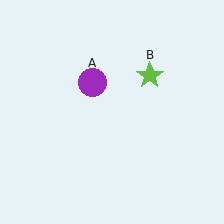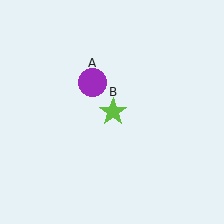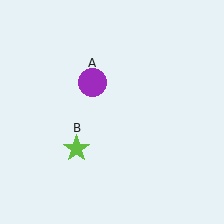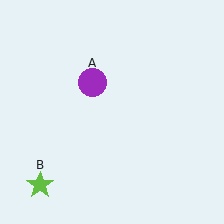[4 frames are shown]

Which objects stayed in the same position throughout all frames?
Purple circle (object A) remained stationary.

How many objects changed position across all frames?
1 object changed position: lime star (object B).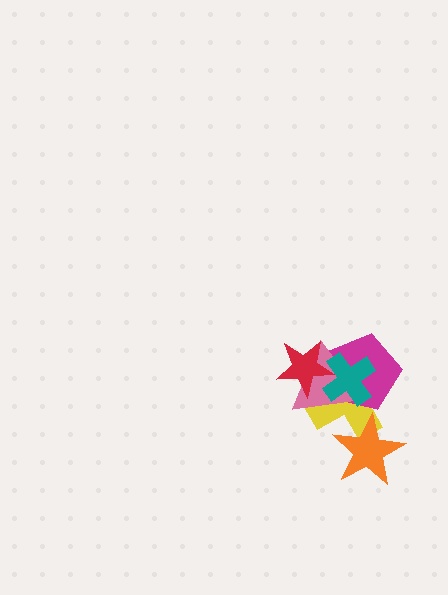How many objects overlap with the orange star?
1 object overlaps with the orange star.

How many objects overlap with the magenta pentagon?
4 objects overlap with the magenta pentagon.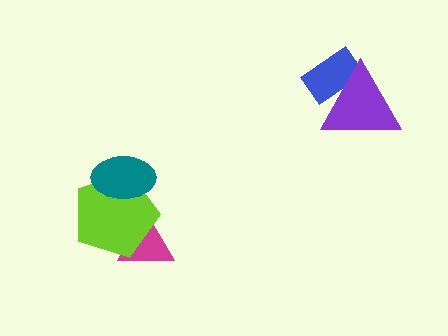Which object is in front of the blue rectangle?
The purple triangle is in front of the blue rectangle.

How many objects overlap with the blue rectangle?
1 object overlaps with the blue rectangle.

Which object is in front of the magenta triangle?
The lime pentagon is in front of the magenta triangle.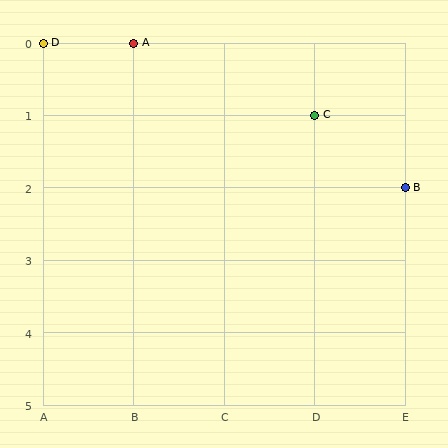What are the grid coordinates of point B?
Point B is at grid coordinates (E, 2).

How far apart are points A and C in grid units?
Points A and C are 2 columns and 1 row apart (about 2.2 grid units diagonally).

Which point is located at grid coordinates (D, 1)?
Point C is at (D, 1).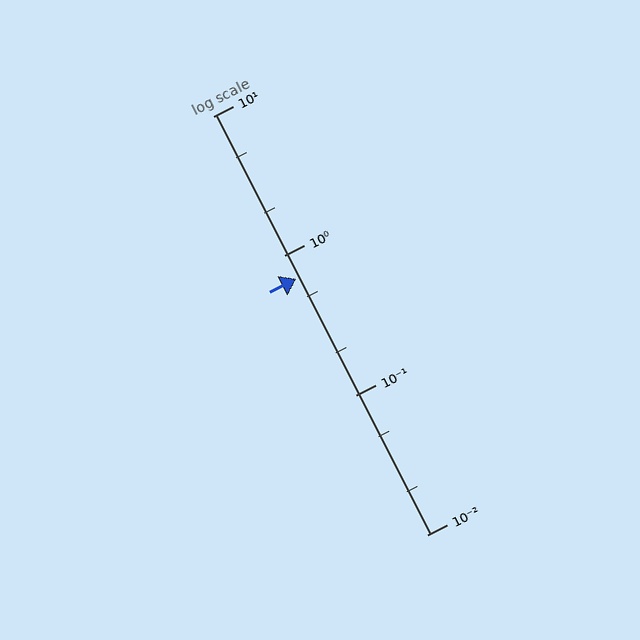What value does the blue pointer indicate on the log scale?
The pointer indicates approximately 0.68.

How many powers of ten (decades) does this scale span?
The scale spans 3 decades, from 0.01 to 10.